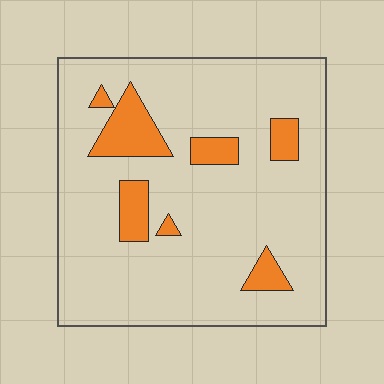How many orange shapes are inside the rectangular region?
7.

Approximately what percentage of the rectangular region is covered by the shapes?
Approximately 15%.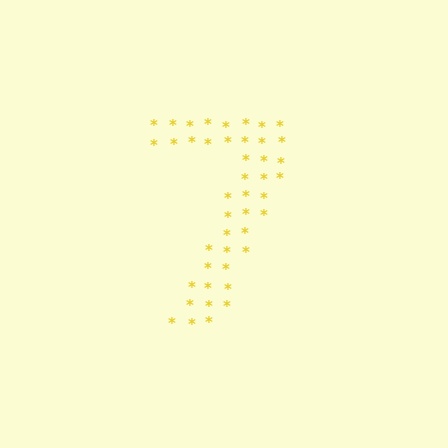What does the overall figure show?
The overall figure shows the digit 7.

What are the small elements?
The small elements are asterisks.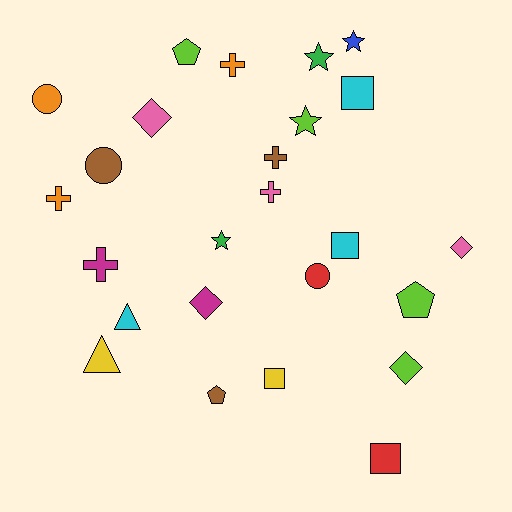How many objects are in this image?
There are 25 objects.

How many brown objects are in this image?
There are 3 brown objects.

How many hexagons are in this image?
There are no hexagons.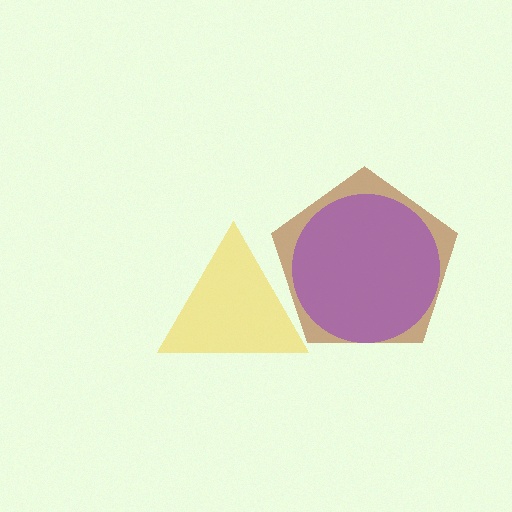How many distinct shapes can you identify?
There are 3 distinct shapes: a yellow triangle, a brown pentagon, a purple circle.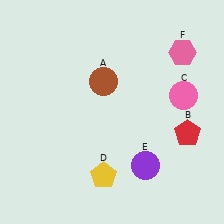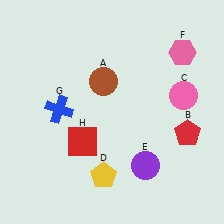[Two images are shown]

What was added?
A blue cross (G), a red square (H) were added in Image 2.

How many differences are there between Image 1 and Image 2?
There are 2 differences between the two images.